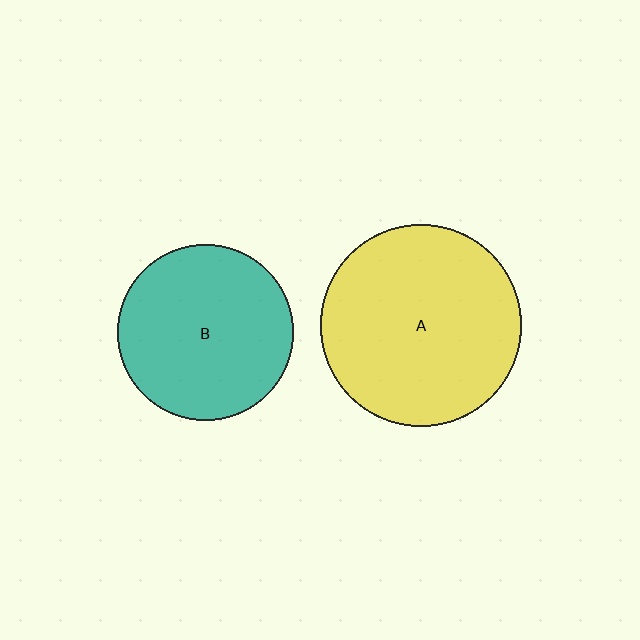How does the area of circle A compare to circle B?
Approximately 1.3 times.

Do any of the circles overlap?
No, none of the circles overlap.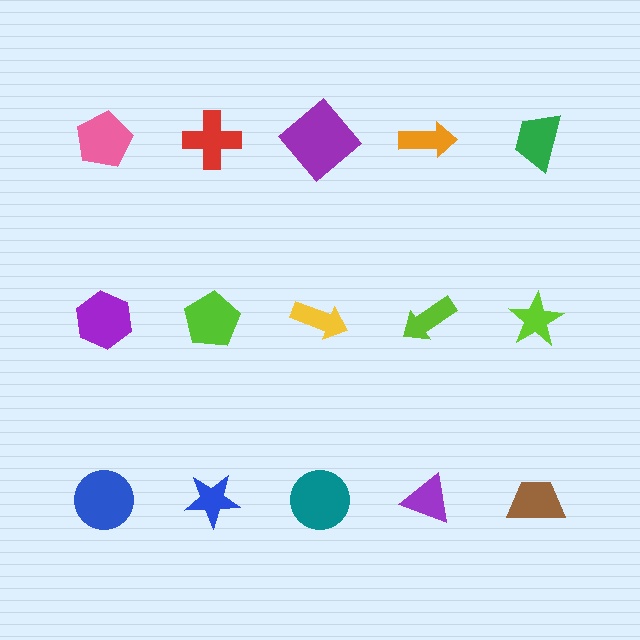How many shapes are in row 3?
5 shapes.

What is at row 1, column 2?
A red cross.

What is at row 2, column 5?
A lime star.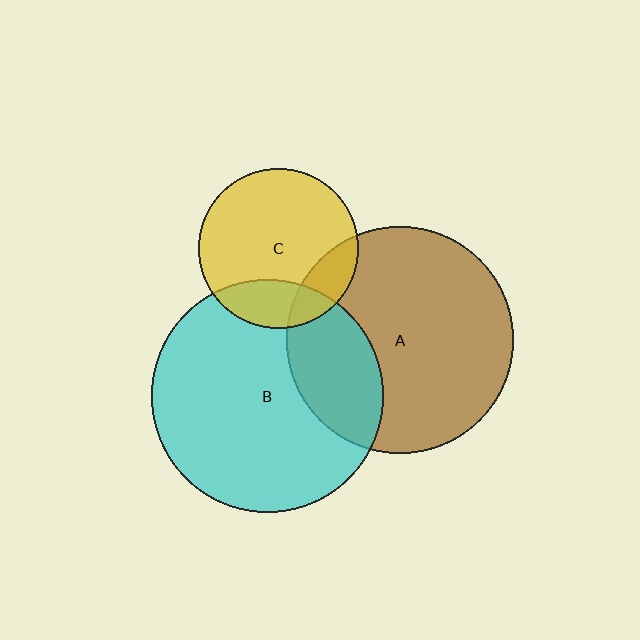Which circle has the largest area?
Circle B (cyan).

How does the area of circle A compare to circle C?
Approximately 2.0 times.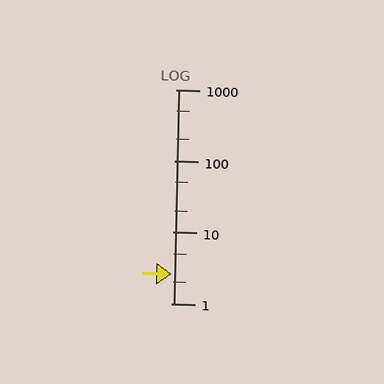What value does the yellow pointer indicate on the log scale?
The pointer indicates approximately 2.6.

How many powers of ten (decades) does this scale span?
The scale spans 3 decades, from 1 to 1000.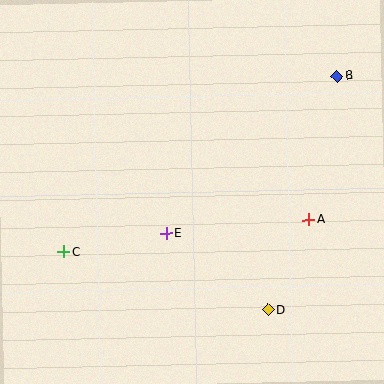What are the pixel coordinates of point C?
Point C is at (64, 252).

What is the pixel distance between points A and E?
The distance between A and E is 143 pixels.